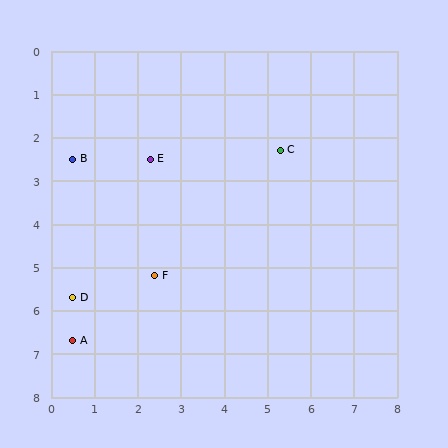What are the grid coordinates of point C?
Point C is at approximately (5.3, 2.3).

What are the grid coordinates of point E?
Point E is at approximately (2.3, 2.5).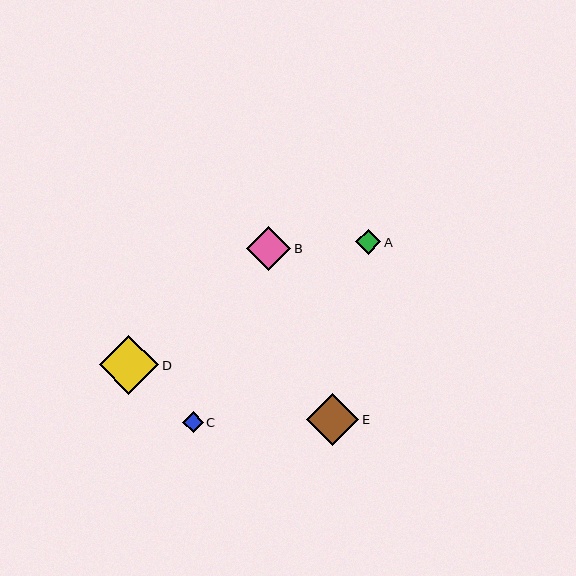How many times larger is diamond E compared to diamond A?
Diamond E is approximately 2.1 times the size of diamond A.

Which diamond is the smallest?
Diamond C is the smallest with a size of approximately 20 pixels.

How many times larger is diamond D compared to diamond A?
Diamond D is approximately 2.4 times the size of diamond A.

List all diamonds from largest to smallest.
From largest to smallest: D, E, B, A, C.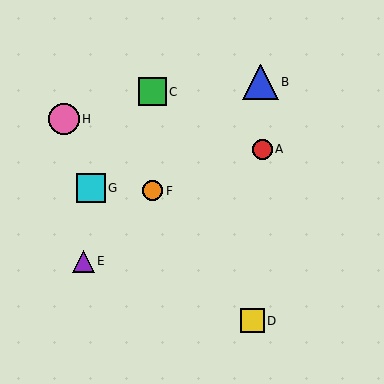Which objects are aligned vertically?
Objects C, F are aligned vertically.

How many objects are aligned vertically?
2 objects (C, F) are aligned vertically.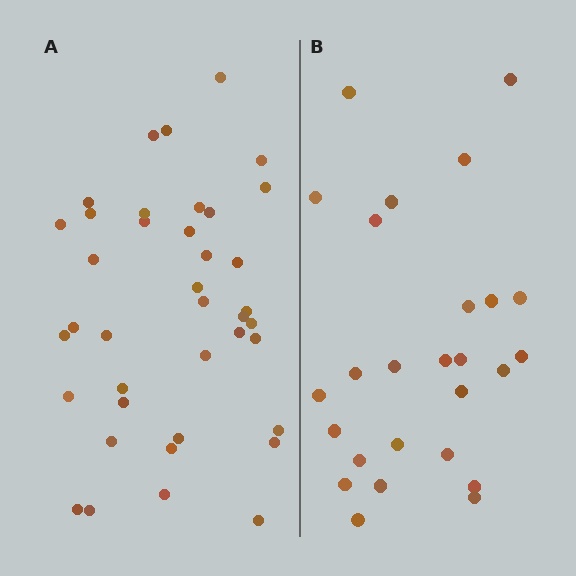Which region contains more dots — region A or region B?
Region A (the left region) has more dots.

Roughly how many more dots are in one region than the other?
Region A has approximately 15 more dots than region B.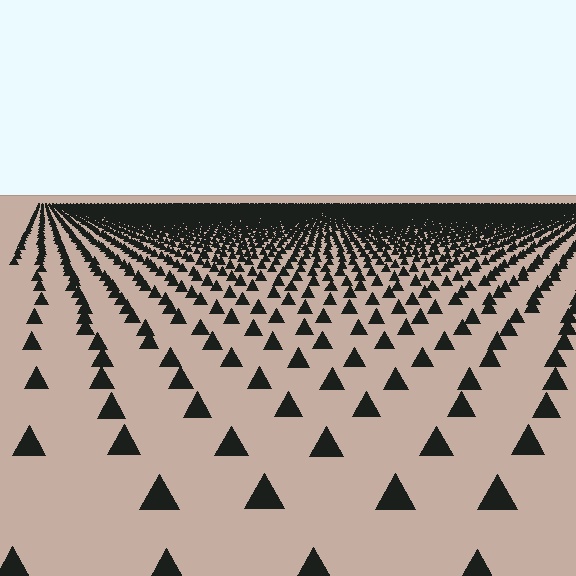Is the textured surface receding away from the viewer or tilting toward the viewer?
The surface is receding away from the viewer. Texture elements get smaller and denser toward the top.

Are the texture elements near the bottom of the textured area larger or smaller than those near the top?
Larger. Near the bottom, elements are closer to the viewer and appear at a bigger on-screen size.